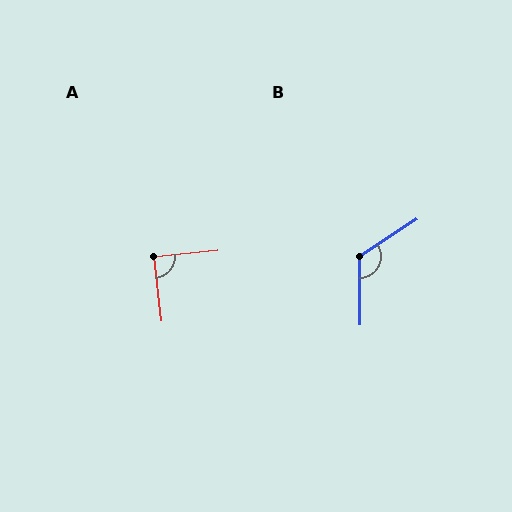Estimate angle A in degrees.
Approximately 89 degrees.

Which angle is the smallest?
A, at approximately 89 degrees.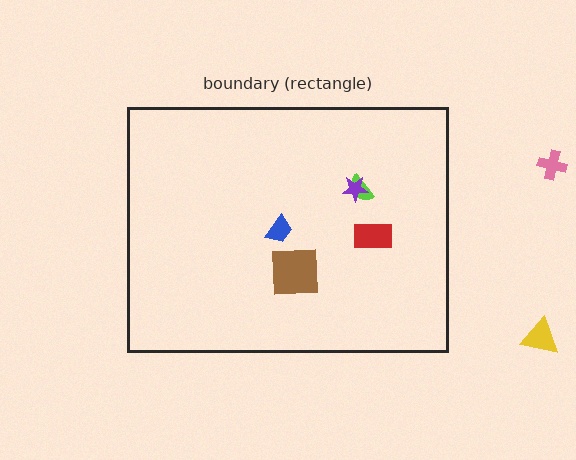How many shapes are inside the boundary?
5 inside, 2 outside.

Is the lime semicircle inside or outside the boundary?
Inside.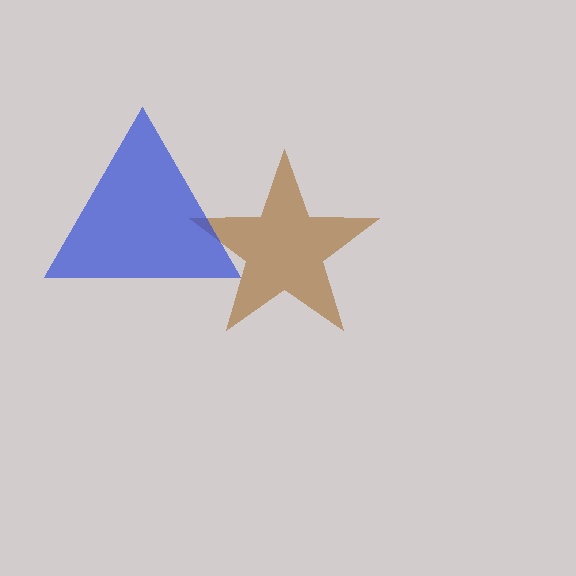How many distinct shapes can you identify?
There are 2 distinct shapes: a brown star, a blue triangle.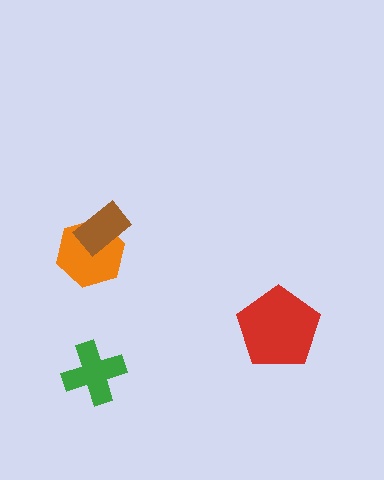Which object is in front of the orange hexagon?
The brown rectangle is in front of the orange hexagon.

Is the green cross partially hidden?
No, no other shape covers it.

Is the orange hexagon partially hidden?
Yes, it is partially covered by another shape.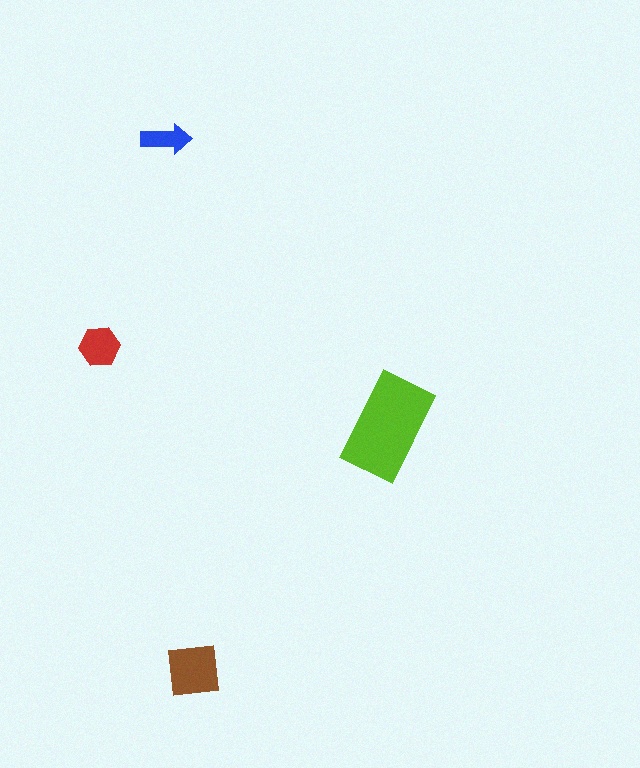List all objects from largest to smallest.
The lime rectangle, the brown square, the red hexagon, the blue arrow.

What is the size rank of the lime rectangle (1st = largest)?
1st.